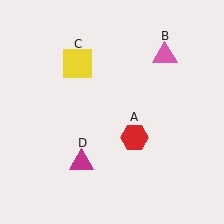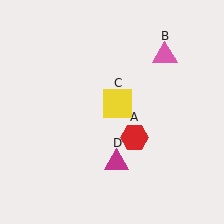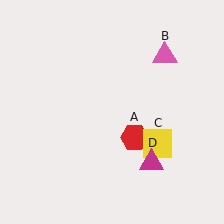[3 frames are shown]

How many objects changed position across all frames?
2 objects changed position: yellow square (object C), magenta triangle (object D).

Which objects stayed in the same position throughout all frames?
Red hexagon (object A) and pink triangle (object B) remained stationary.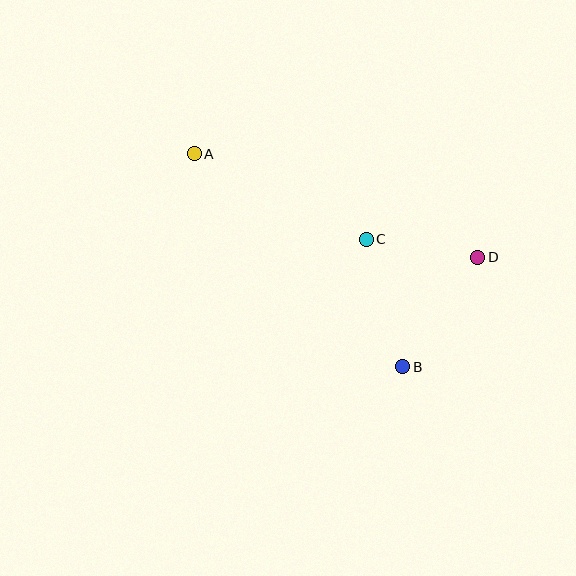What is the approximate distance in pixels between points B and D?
The distance between B and D is approximately 133 pixels.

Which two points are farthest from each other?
Points A and D are farthest from each other.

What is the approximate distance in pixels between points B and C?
The distance between B and C is approximately 132 pixels.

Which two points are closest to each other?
Points C and D are closest to each other.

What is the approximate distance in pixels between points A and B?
The distance between A and B is approximately 298 pixels.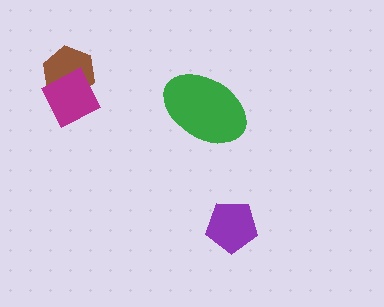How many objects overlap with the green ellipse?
0 objects overlap with the green ellipse.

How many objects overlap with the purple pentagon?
0 objects overlap with the purple pentagon.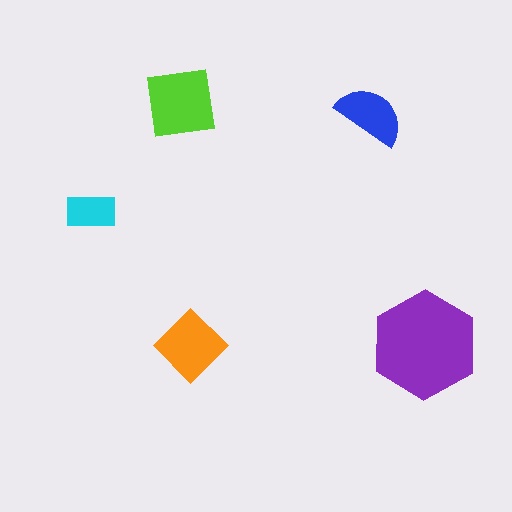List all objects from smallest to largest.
The cyan rectangle, the blue semicircle, the orange diamond, the lime square, the purple hexagon.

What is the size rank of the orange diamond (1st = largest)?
3rd.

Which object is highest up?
The lime square is topmost.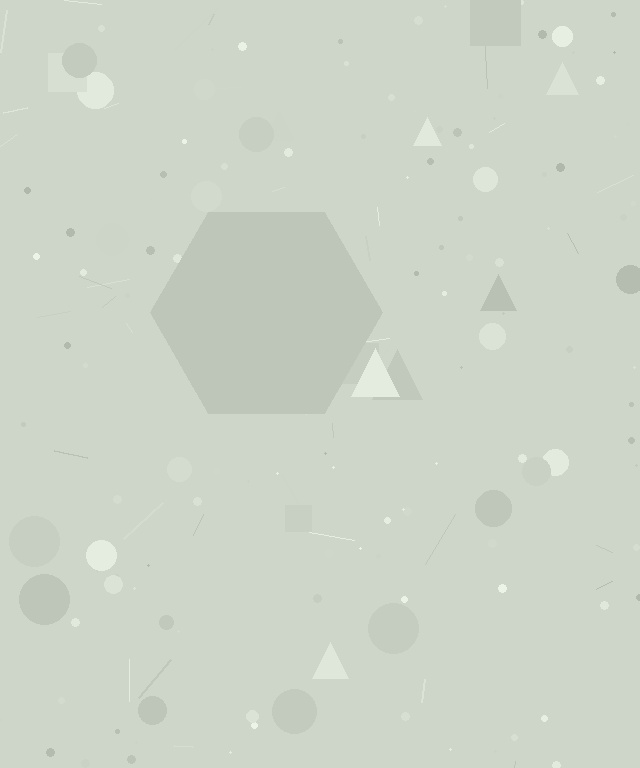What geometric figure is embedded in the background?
A hexagon is embedded in the background.